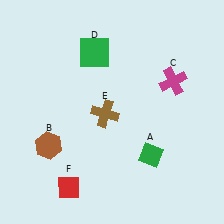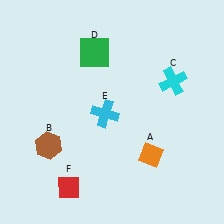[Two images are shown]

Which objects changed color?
A changed from green to orange. C changed from magenta to cyan. E changed from brown to cyan.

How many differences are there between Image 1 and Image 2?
There are 3 differences between the two images.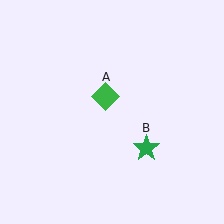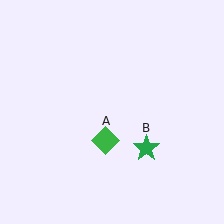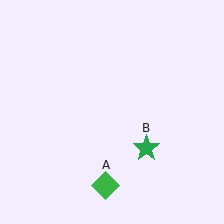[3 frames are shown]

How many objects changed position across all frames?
1 object changed position: green diamond (object A).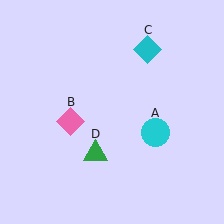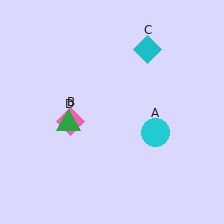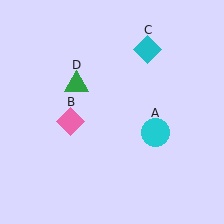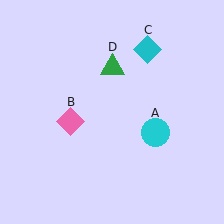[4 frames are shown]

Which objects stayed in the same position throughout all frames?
Cyan circle (object A) and pink diamond (object B) and cyan diamond (object C) remained stationary.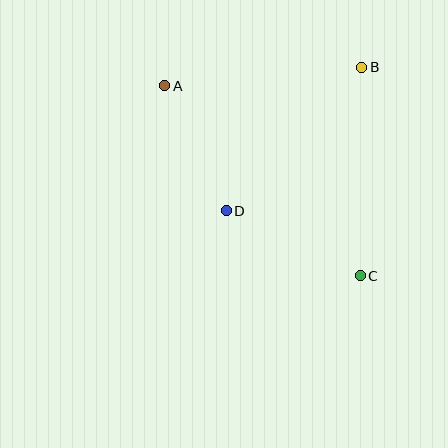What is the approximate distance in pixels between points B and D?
The distance between B and D is approximately 197 pixels.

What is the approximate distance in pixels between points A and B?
The distance between A and B is approximately 198 pixels.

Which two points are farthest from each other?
Points A and C are farthest from each other.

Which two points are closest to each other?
Points A and D are closest to each other.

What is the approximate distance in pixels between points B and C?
The distance between B and C is approximately 208 pixels.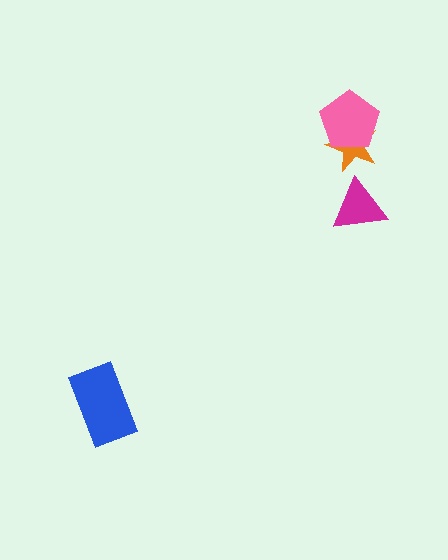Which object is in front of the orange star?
The pink pentagon is in front of the orange star.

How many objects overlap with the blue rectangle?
0 objects overlap with the blue rectangle.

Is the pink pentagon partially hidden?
No, no other shape covers it.